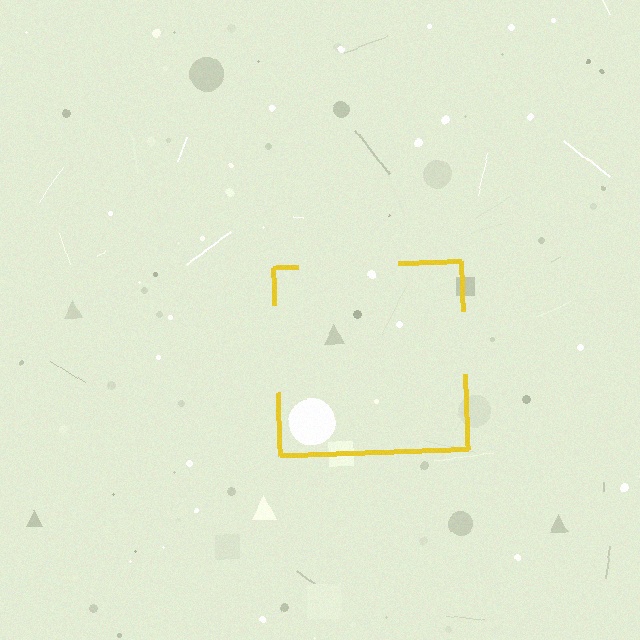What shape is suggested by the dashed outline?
The dashed outline suggests a square.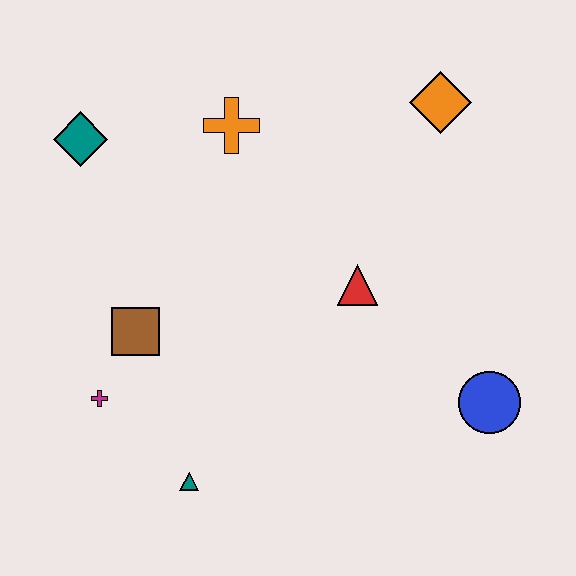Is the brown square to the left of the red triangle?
Yes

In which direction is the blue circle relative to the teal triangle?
The blue circle is to the right of the teal triangle.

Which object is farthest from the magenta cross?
The orange diamond is farthest from the magenta cross.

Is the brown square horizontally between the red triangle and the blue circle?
No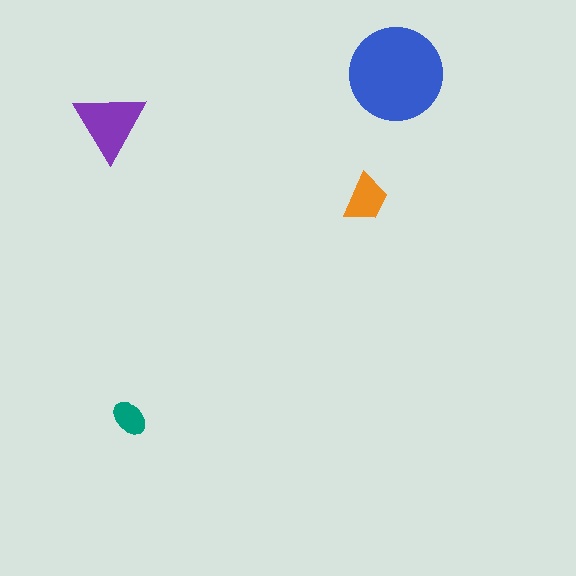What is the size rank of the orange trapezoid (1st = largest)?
3rd.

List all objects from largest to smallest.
The blue circle, the purple triangle, the orange trapezoid, the teal ellipse.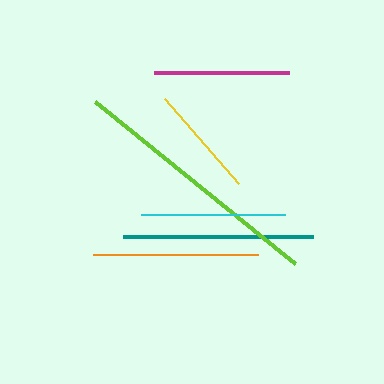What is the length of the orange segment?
The orange segment is approximately 165 pixels long.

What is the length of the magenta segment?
The magenta segment is approximately 136 pixels long.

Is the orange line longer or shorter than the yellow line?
The orange line is longer than the yellow line.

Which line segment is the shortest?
The yellow line is the shortest at approximately 113 pixels.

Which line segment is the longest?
The lime line is the longest at approximately 257 pixels.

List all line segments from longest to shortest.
From longest to shortest: lime, teal, orange, cyan, magenta, yellow.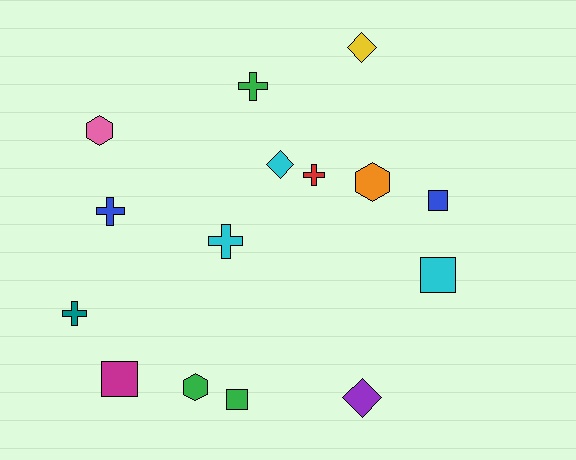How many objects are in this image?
There are 15 objects.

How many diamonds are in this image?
There are 3 diamonds.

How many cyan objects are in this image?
There are 3 cyan objects.